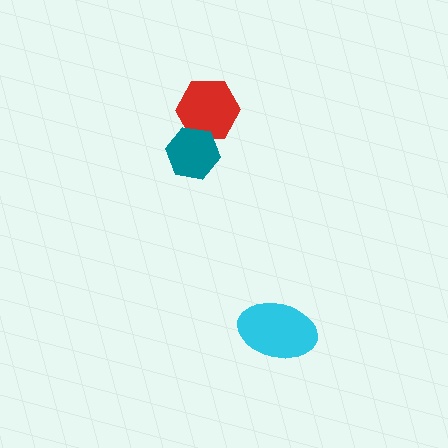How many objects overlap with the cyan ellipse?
0 objects overlap with the cyan ellipse.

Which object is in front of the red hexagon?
The teal hexagon is in front of the red hexagon.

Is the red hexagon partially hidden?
Yes, it is partially covered by another shape.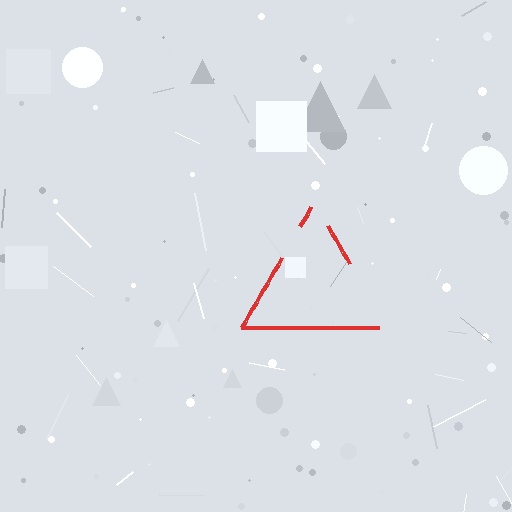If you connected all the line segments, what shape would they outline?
They would outline a triangle.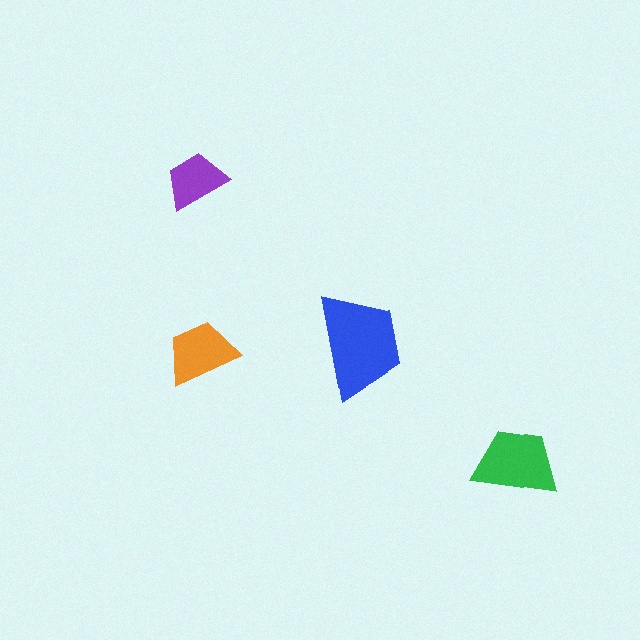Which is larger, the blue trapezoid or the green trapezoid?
The blue one.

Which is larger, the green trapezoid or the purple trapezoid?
The green one.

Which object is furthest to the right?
The green trapezoid is rightmost.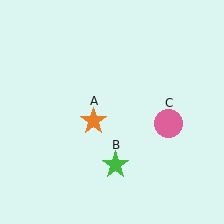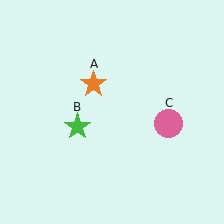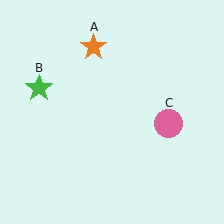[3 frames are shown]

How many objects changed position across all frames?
2 objects changed position: orange star (object A), green star (object B).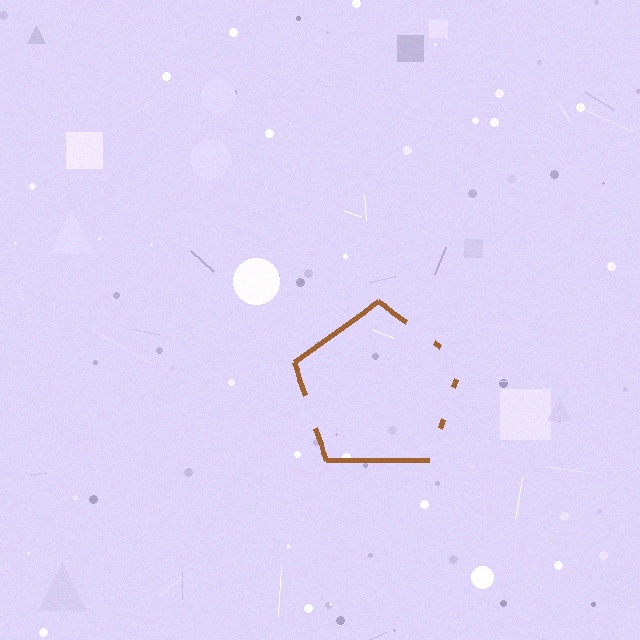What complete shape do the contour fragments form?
The contour fragments form a pentagon.